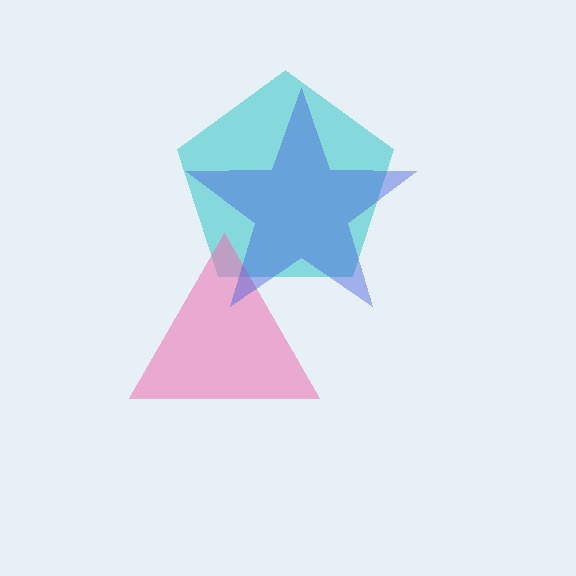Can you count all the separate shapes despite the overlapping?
Yes, there are 3 separate shapes.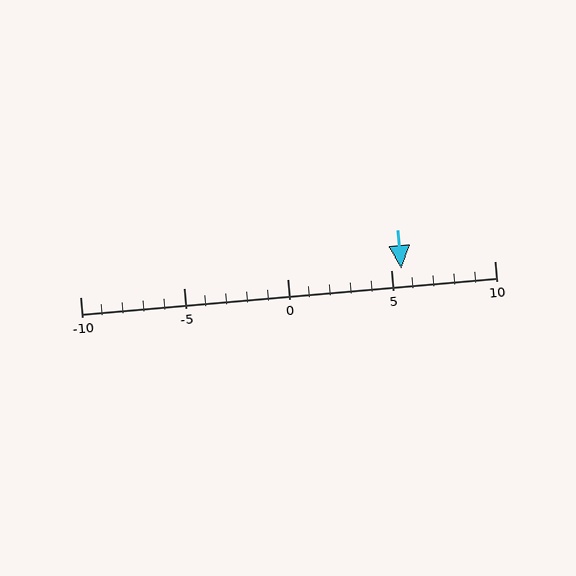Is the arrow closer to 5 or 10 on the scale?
The arrow is closer to 5.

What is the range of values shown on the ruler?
The ruler shows values from -10 to 10.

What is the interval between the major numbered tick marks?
The major tick marks are spaced 5 units apart.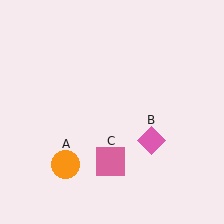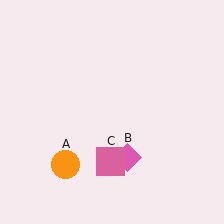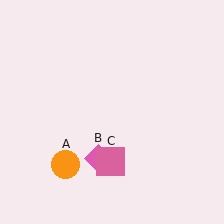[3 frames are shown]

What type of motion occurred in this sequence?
The pink diamond (object B) rotated clockwise around the center of the scene.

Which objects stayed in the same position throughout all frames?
Orange circle (object A) and pink square (object C) remained stationary.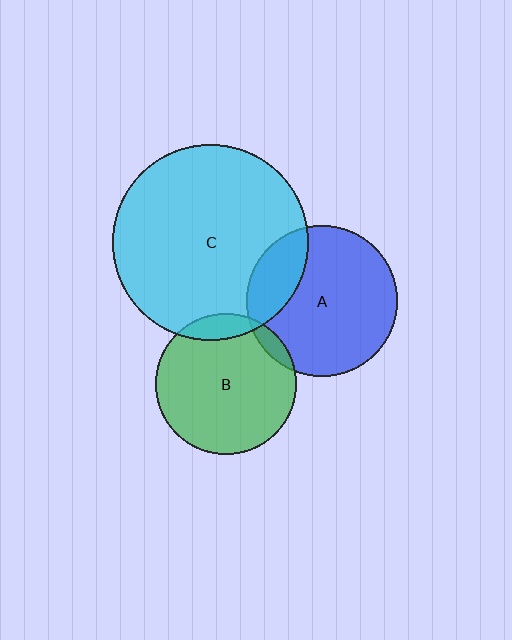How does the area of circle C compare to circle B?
Approximately 1.9 times.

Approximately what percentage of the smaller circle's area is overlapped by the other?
Approximately 5%.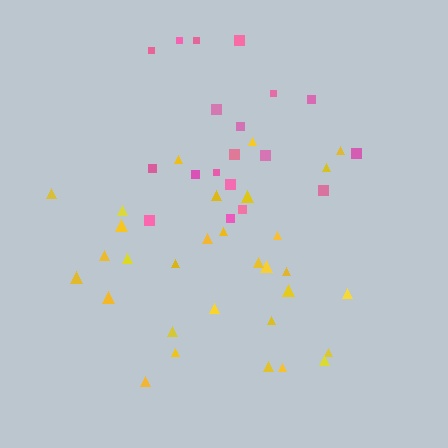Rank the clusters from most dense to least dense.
yellow, pink.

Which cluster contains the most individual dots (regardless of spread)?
Yellow (31).